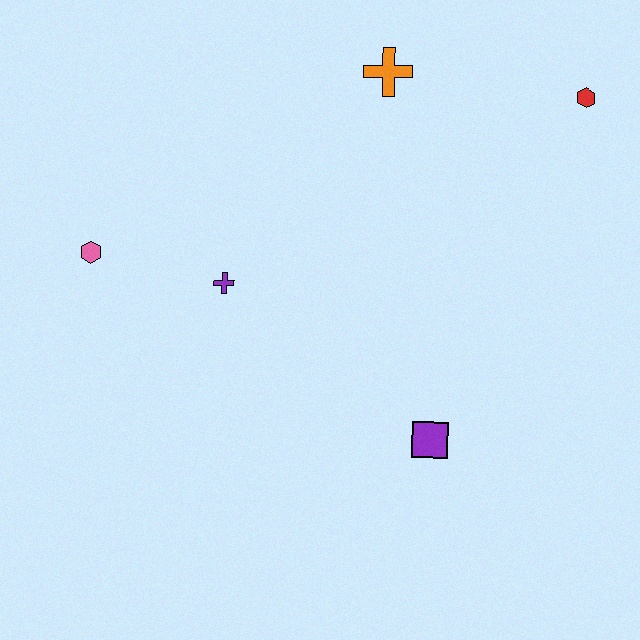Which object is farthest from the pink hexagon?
The red hexagon is farthest from the pink hexagon.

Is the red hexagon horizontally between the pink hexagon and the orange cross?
No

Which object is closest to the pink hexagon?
The purple cross is closest to the pink hexagon.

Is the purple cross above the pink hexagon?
No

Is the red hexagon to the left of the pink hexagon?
No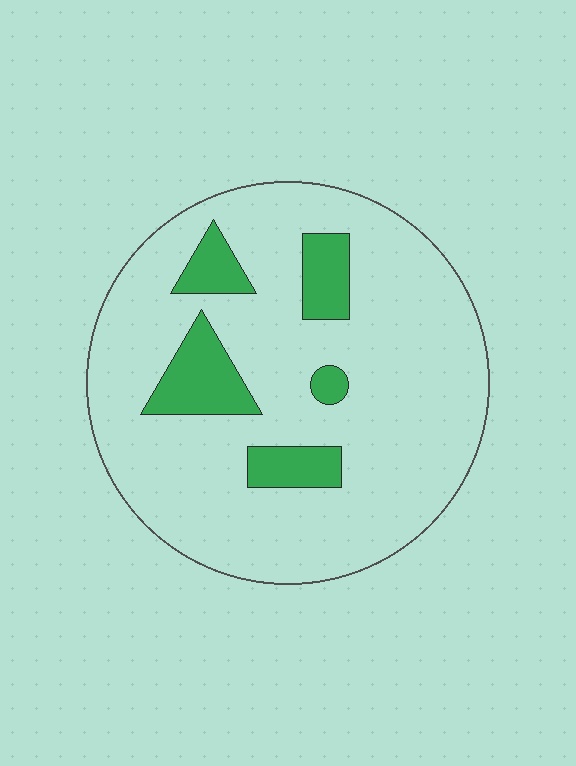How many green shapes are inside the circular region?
5.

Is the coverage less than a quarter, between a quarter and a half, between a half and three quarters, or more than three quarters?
Less than a quarter.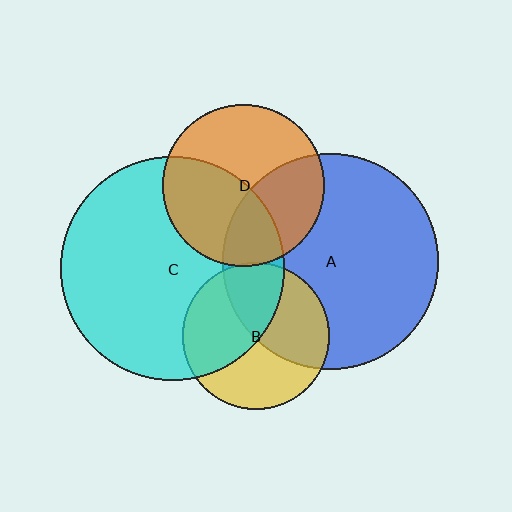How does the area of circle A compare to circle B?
Approximately 2.2 times.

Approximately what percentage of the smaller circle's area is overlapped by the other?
Approximately 5%.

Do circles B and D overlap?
Yes.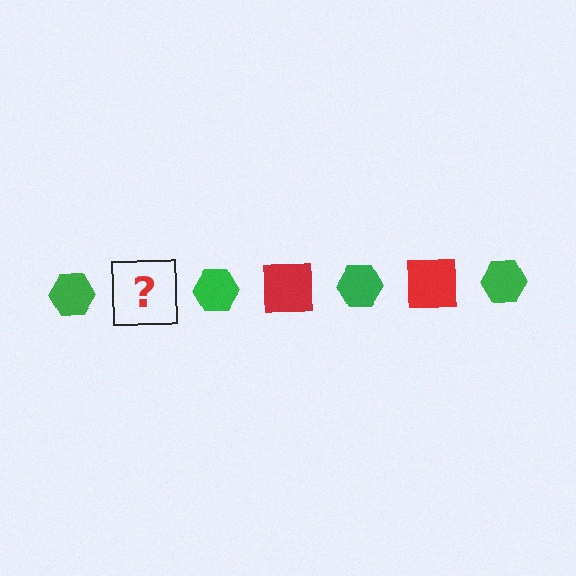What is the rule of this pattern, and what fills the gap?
The rule is that the pattern alternates between green hexagon and red square. The gap should be filled with a red square.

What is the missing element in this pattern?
The missing element is a red square.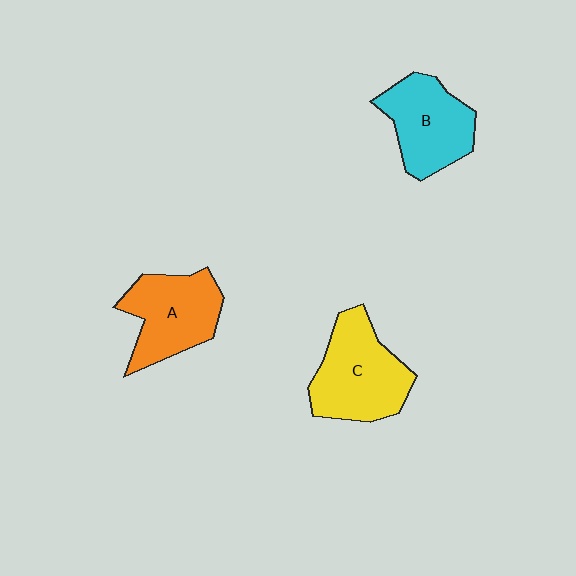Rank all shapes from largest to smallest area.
From largest to smallest: C (yellow), A (orange), B (cyan).